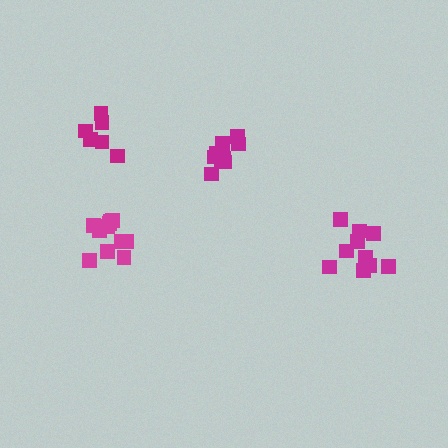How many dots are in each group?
Group 1: 11 dots, Group 2: 11 dots, Group 3: 6 dots, Group 4: 9 dots (37 total).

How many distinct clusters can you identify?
There are 4 distinct clusters.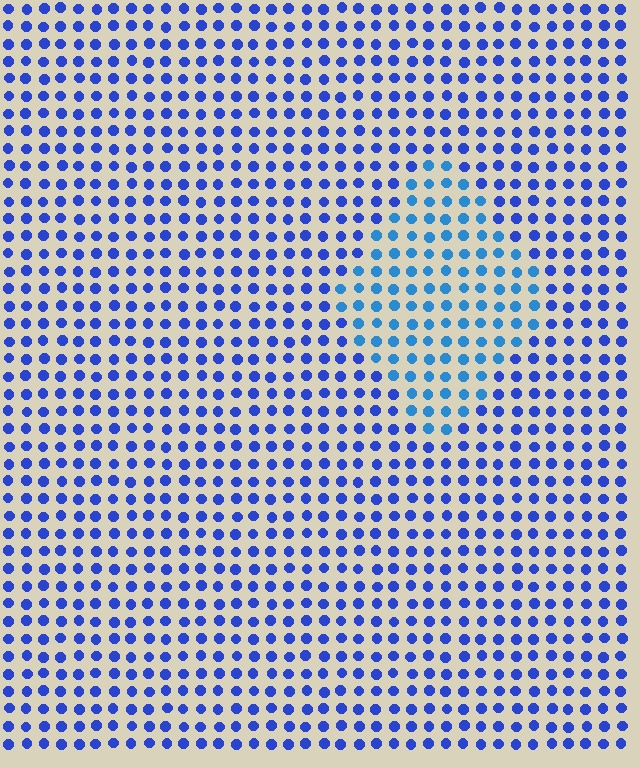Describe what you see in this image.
The image is filled with small blue elements in a uniform arrangement. A diamond-shaped region is visible where the elements are tinted to a slightly different hue, forming a subtle color boundary.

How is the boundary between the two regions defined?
The boundary is defined purely by a slight shift in hue (about 26 degrees). Spacing, size, and orientation are identical on both sides.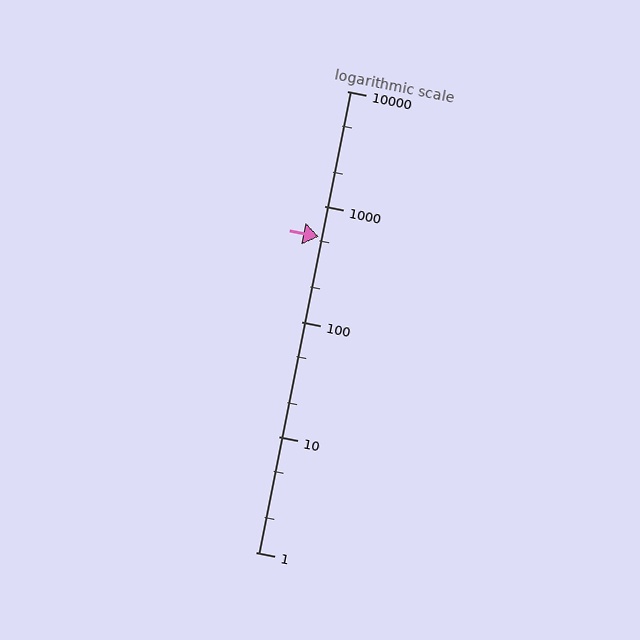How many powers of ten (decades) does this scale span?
The scale spans 4 decades, from 1 to 10000.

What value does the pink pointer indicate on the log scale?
The pointer indicates approximately 540.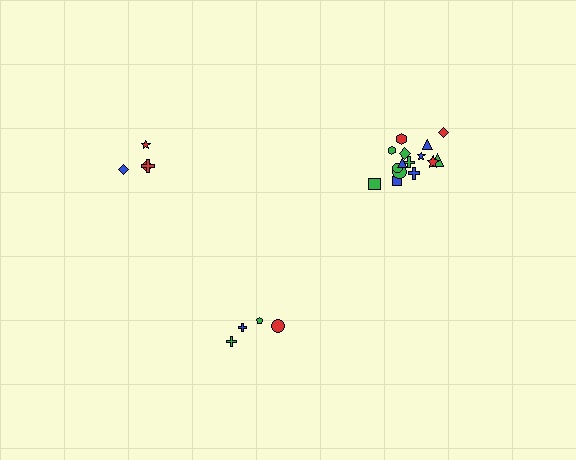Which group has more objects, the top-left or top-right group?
The top-right group.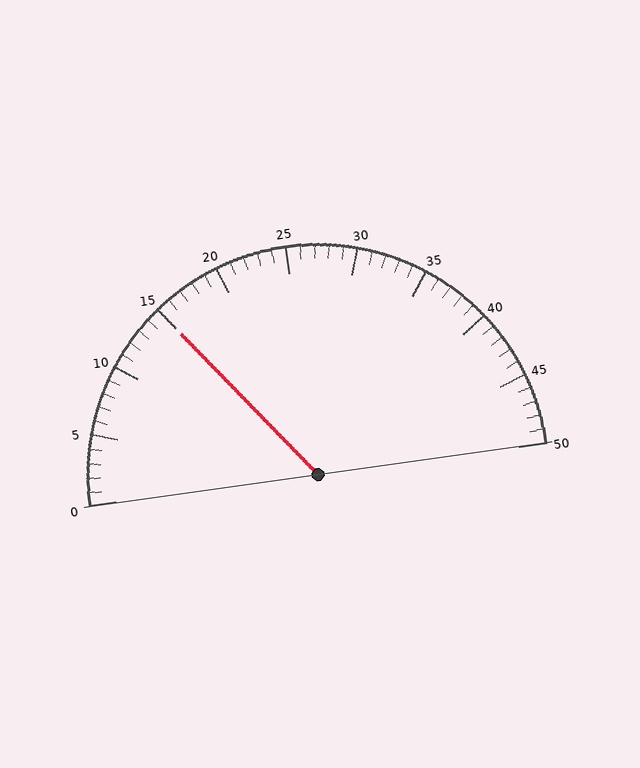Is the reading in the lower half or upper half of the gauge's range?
The reading is in the lower half of the range (0 to 50).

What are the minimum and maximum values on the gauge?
The gauge ranges from 0 to 50.